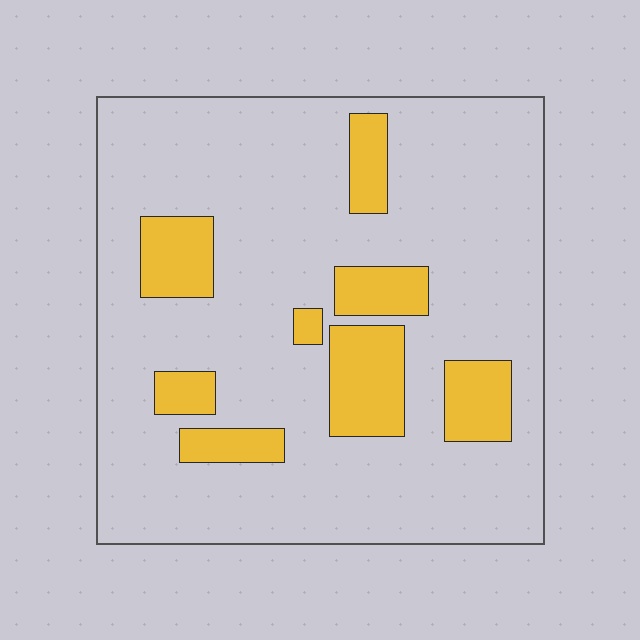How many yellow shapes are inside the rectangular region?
8.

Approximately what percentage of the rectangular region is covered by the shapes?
Approximately 20%.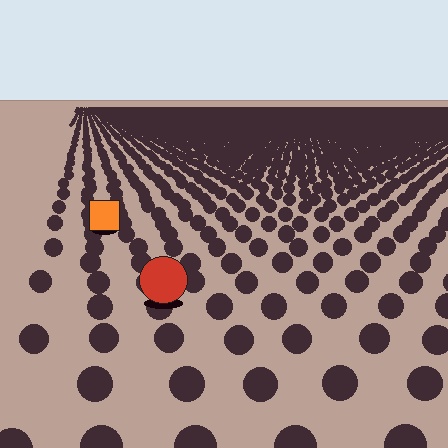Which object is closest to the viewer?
The red circle is closest. The texture marks near it are larger and more spread out.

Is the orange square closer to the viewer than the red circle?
No. The red circle is closer — you can tell from the texture gradient: the ground texture is coarser near it.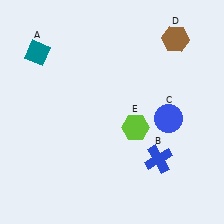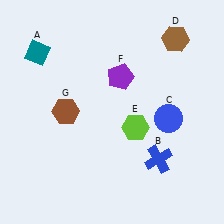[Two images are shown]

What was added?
A purple pentagon (F), a brown hexagon (G) were added in Image 2.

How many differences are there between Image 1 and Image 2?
There are 2 differences between the two images.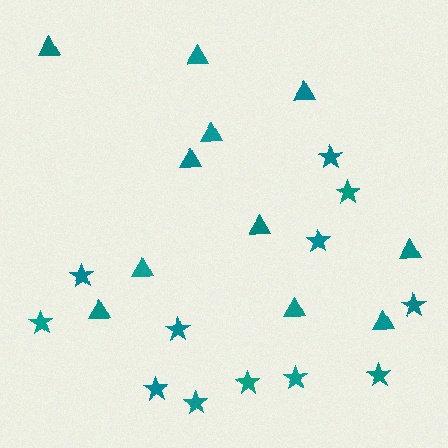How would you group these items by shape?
There are 2 groups: one group of stars (12) and one group of triangles (11).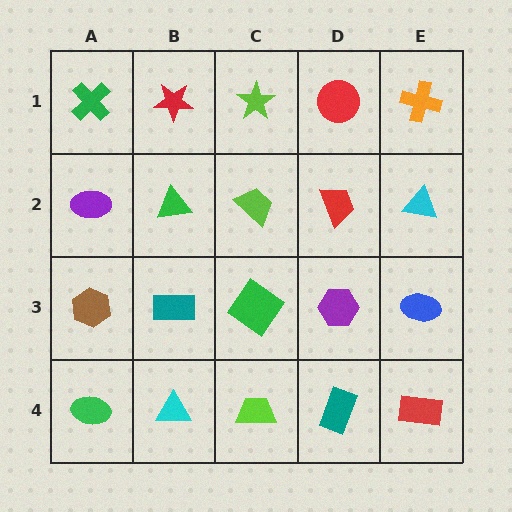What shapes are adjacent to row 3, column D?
A red trapezoid (row 2, column D), a teal rectangle (row 4, column D), a green diamond (row 3, column C), a blue ellipse (row 3, column E).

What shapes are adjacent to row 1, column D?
A red trapezoid (row 2, column D), a lime star (row 1, column C), an orange cross (row 1, column E).